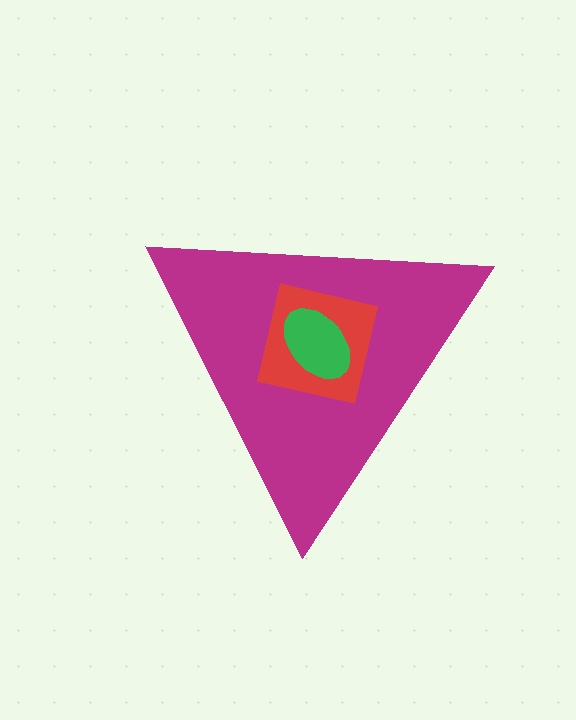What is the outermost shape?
The magenta triangle.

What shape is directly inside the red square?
The green ellipse.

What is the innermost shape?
The green ellipse.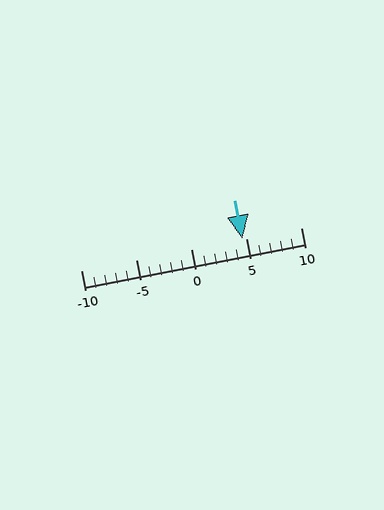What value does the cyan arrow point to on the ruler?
The cyan arrow points to approximately 5.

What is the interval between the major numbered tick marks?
The major tick marks are spaced 5 units apart.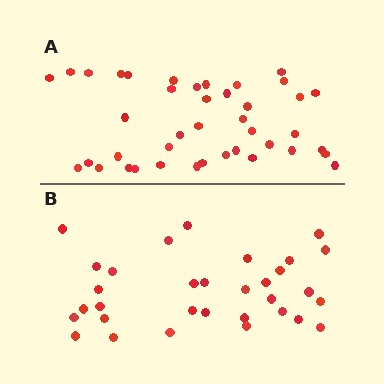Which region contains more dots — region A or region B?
Region A (the top region) has more dots.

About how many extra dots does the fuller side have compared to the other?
Region A has roughly 8 or so more dots than region B.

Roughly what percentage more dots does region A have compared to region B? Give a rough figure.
About 30% more.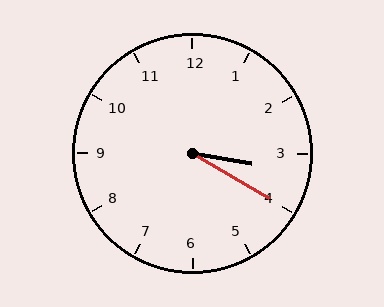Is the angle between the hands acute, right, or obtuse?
It is acute.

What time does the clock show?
3:20.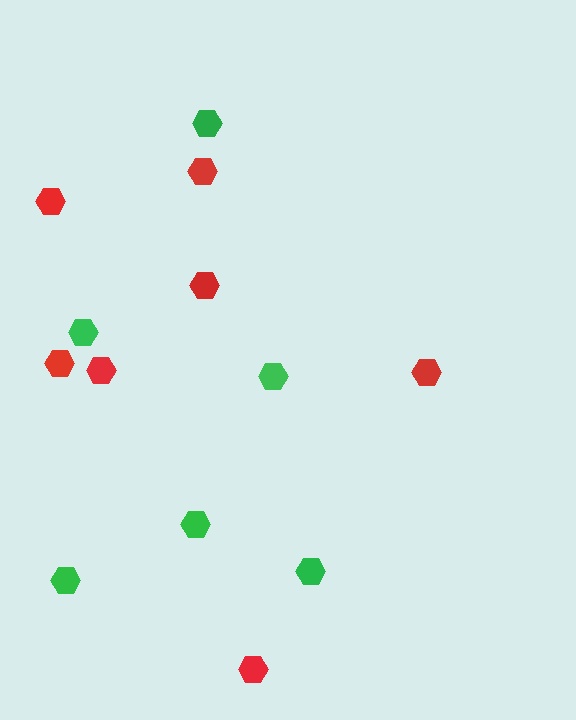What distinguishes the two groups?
There are 2 groups: one group of green hexagons (6) and one group of red hexagons (7).